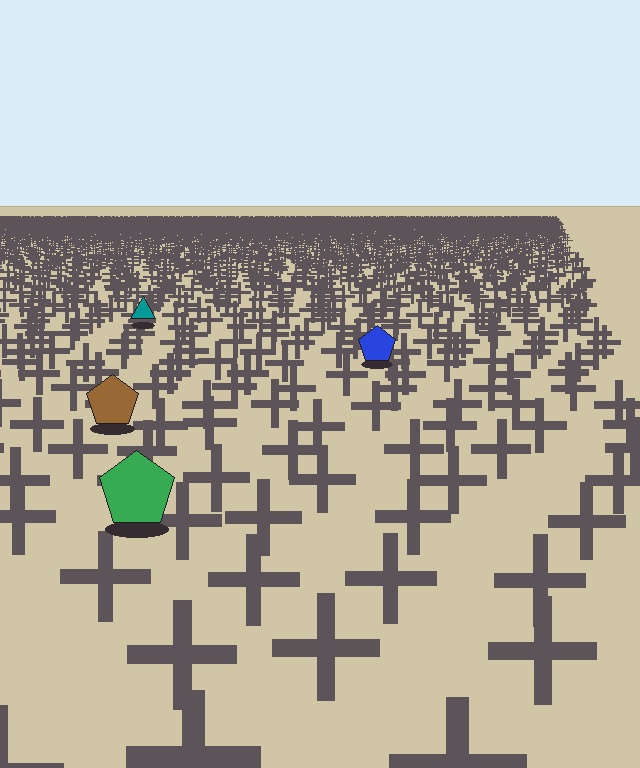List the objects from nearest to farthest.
From nearest to farthest: the green pentagon, the brown pentagon, the blue pentagon, the teal triangle.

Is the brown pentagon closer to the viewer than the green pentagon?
No. The green pentagon is closer — you can tell from the texture gradient: the ground texture is coarser near it.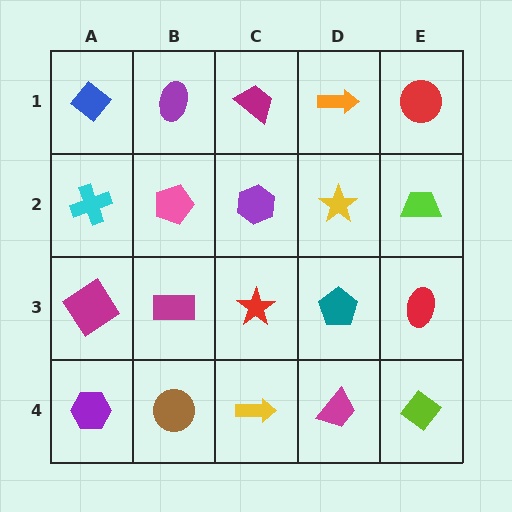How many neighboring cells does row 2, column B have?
4.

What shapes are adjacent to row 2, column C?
A magenta trapezoid (row 1, column C), a red star (row 3, column C), a pink pentagon (row 2, column B), a yellow star (row 2, column D).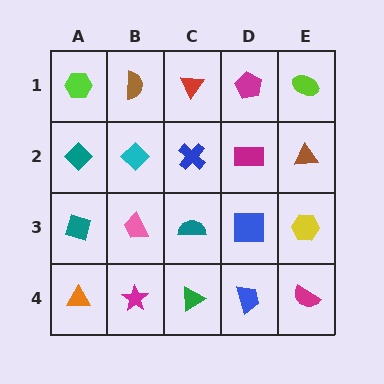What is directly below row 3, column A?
An orange triangle.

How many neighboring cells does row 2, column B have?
4.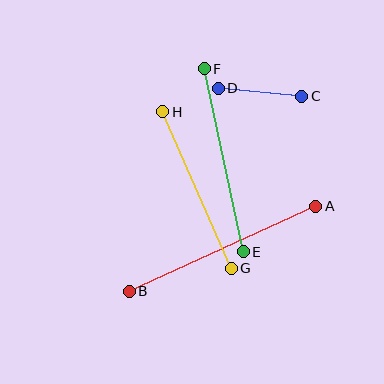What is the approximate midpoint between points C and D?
The midpoint is at approximately (260, 92) pixels.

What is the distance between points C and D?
The distance is approximately 84 pixels.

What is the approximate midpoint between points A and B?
The midpoint is at approximately (223, 249) pixels.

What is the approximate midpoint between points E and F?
The midpoint is at approximately (224, 160) pixels.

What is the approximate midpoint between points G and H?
The midpoint is at approximately (197, 190) pixels.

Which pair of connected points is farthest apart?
Points A and B are farthest apart.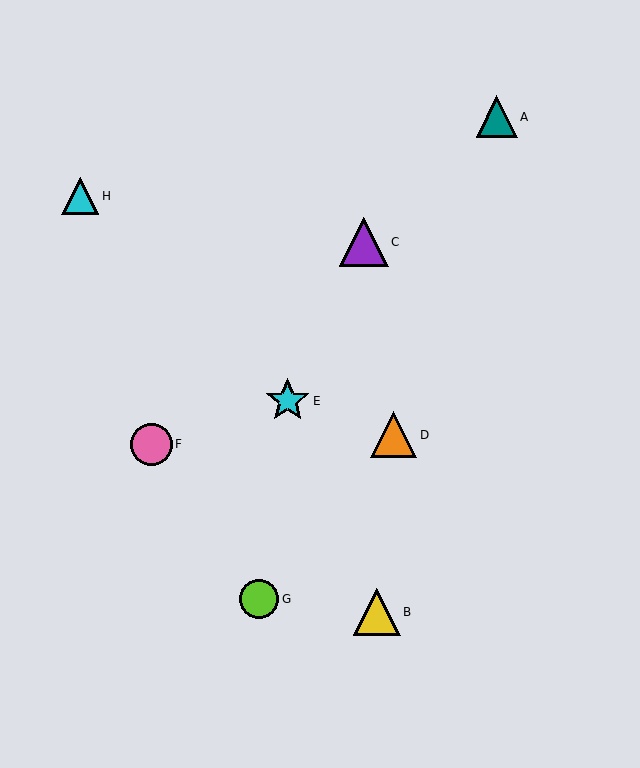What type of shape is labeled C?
Shape C is a purple triangle.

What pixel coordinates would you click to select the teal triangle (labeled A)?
Click at (497, 117) to select the teal triangle A.